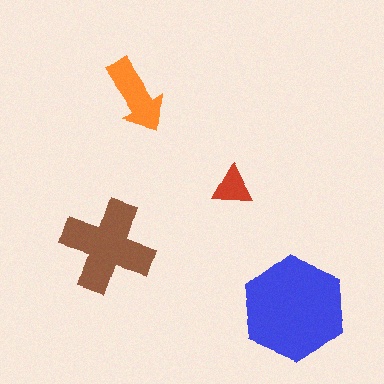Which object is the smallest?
The red triangle.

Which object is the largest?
The blue hexagon.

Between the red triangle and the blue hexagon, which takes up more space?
The blue hexagon.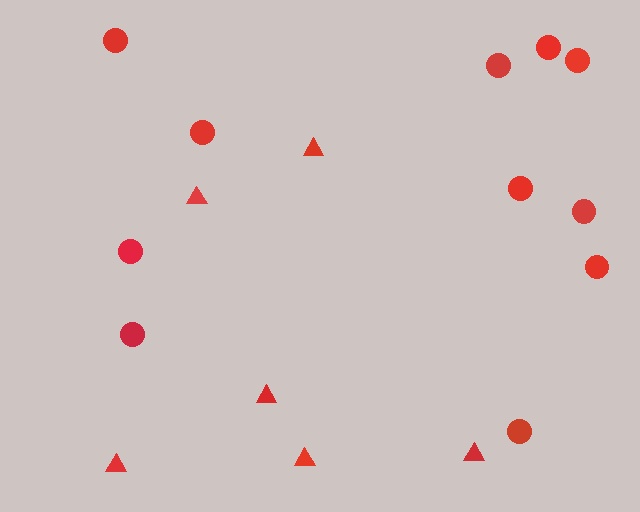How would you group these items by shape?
There are 2 groups: one group of circles (11) and one group of triangles (6).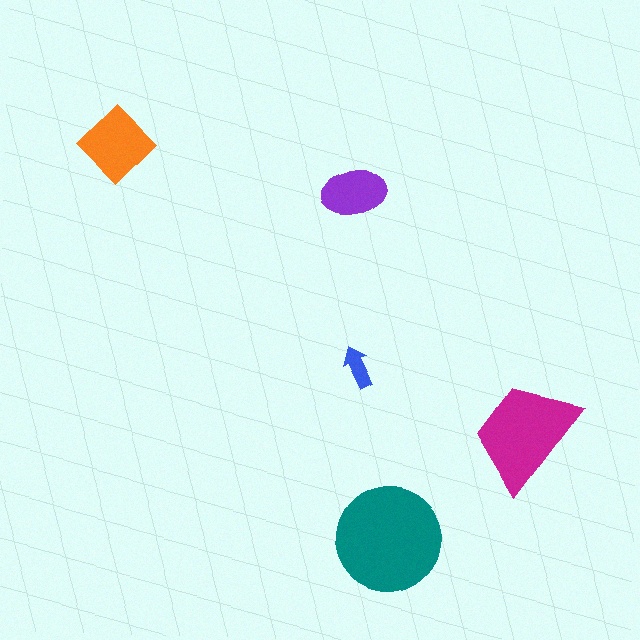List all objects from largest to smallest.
The teal circle, the magenta trapezoid, the orange diamond, the purple ellipse, the blue arrow.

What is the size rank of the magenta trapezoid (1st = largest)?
2nd.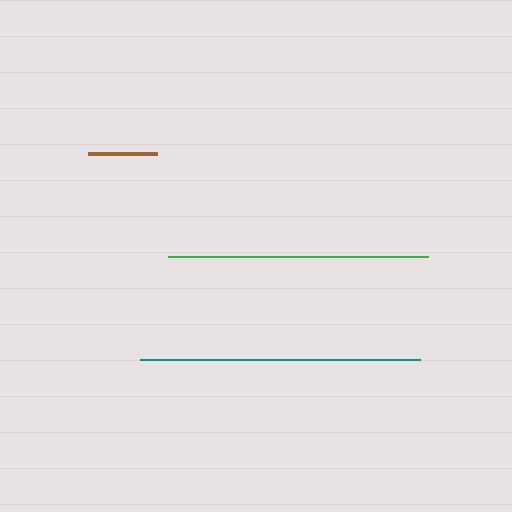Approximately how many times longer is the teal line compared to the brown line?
The teal line is approximately 4.0 times the length of the brown line.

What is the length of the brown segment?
The brown segment is approximately 69 pixels long.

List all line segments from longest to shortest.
From longest to shortest: teal, green, brown.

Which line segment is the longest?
The teal line is the longest at approximately 279 pixels.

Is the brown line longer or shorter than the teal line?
The teal line is longer than the brown line.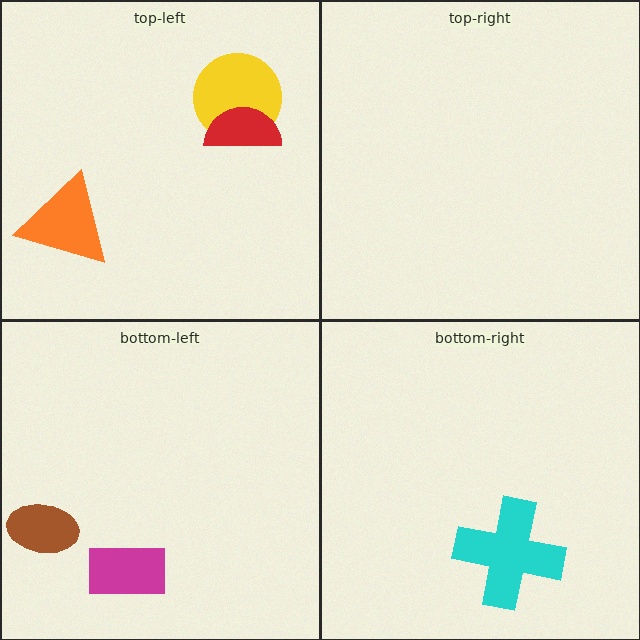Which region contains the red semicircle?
The top-left region.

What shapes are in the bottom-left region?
The brown ellipse, the magenta rectangle.